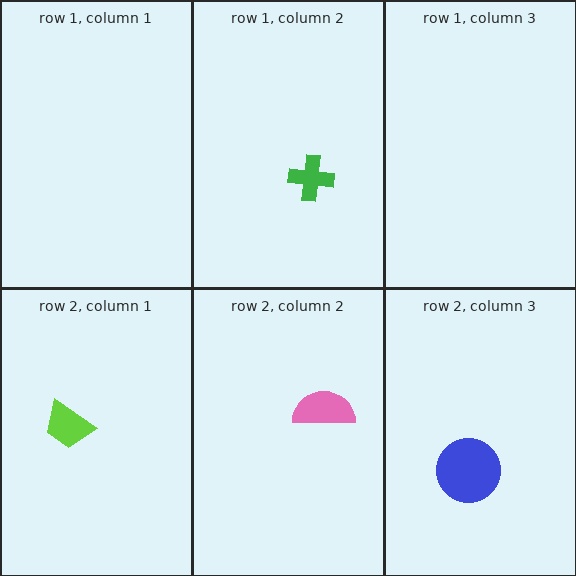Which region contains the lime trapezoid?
The row 2, column 1 region.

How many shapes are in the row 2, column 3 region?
1.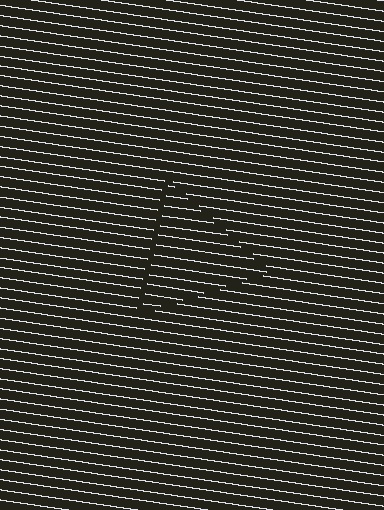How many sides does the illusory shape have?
3 sides — the line-ends trace a triangle.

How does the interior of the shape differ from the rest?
The interior of the shape contains the same grating, shifted by half a period — the contour is defined by the phase discontinuity where line-ends from the inner and outer gratings abut.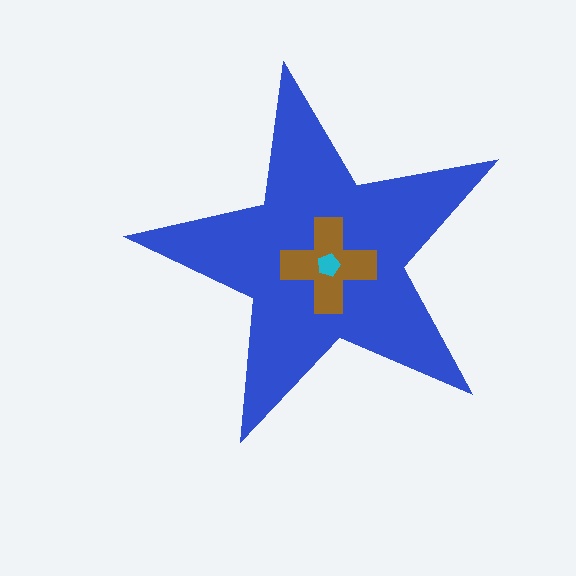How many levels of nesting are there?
3.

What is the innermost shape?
The cyan pentagon.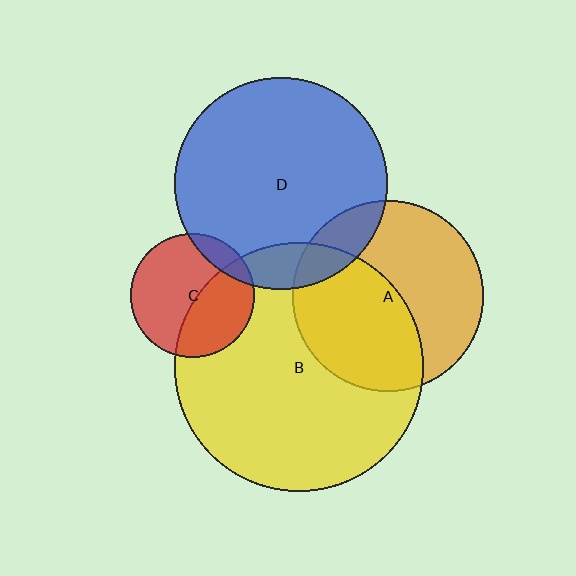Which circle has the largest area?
Circle B (yellow).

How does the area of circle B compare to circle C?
Approximately 4.1 times.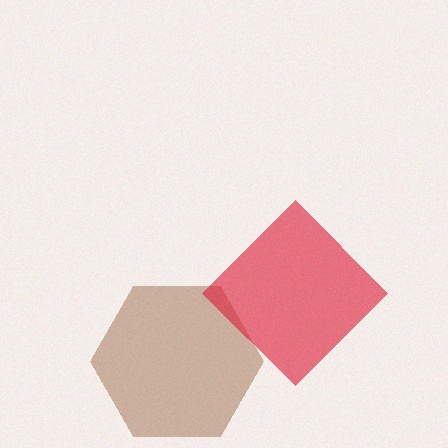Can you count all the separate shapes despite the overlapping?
Yes, there are 2 separate shapes.